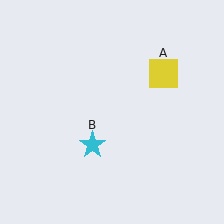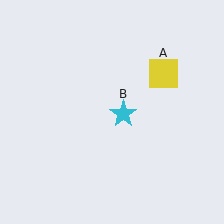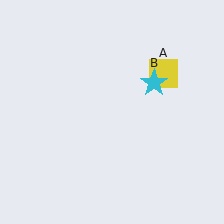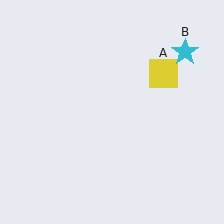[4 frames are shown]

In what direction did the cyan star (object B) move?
The cyan star (object B) moved up and to the right.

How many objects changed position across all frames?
1 object changed position: cyan star (object B).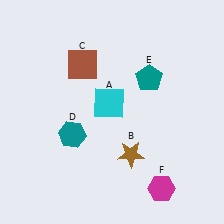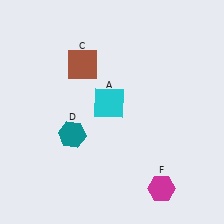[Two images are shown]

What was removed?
The brown star (B), the teal pentagon (E) were removed in Image 2.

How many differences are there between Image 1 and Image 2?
There are 2 differences between the two images.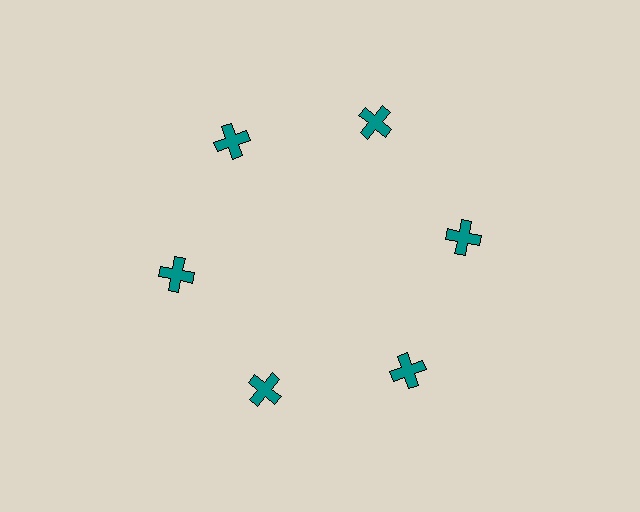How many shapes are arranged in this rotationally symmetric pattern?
There are 6 shapes, arranged in 6 groups of 1.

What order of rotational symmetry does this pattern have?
This pattern has 6-fold rotational symmetry.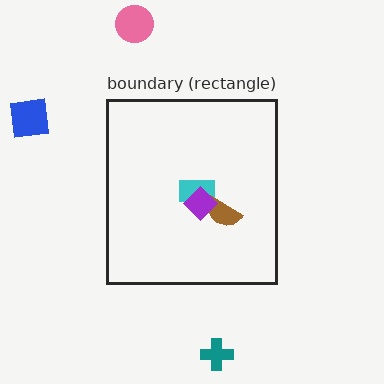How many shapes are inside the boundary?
3 inside, 3 outside.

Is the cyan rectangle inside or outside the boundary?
Inside.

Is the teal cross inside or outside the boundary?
Outside.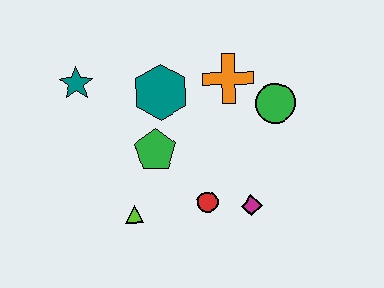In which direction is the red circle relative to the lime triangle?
The red circle is to the right of the lime triangle.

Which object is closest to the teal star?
The teal hexagon is closest to the teal star.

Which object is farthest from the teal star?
The magenta diamond is farthest from the teal star.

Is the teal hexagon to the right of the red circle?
No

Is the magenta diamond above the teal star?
No